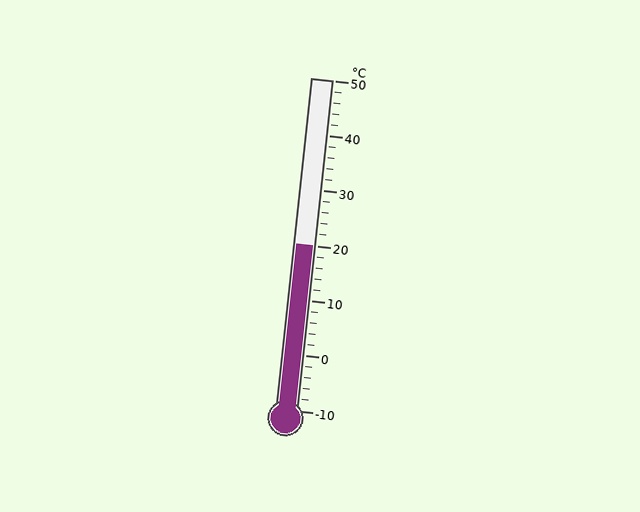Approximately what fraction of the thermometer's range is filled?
The thermometer is filled to approximately 50% of its range.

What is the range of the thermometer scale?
The thermometer scale ranges from -10°C to 50°C.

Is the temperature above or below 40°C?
The temperature is below 40°C.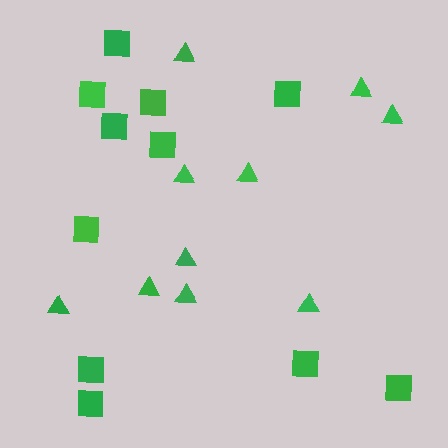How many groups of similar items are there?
There are 2 groups: one group of squares (11) and one group of triangles (10).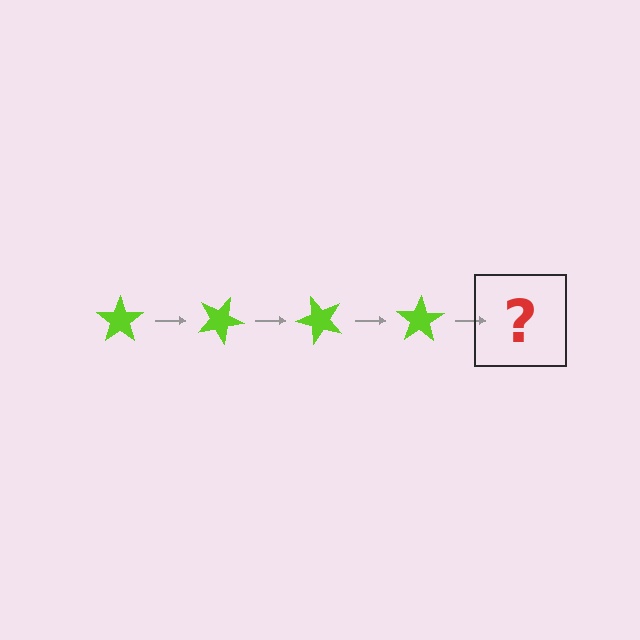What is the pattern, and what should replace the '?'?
The pattern is that the star rotates 25 degrees each step. The '?' should be a lime star rotated 100 degrees.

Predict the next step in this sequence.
The next step is a lime star rotated 100 degrees.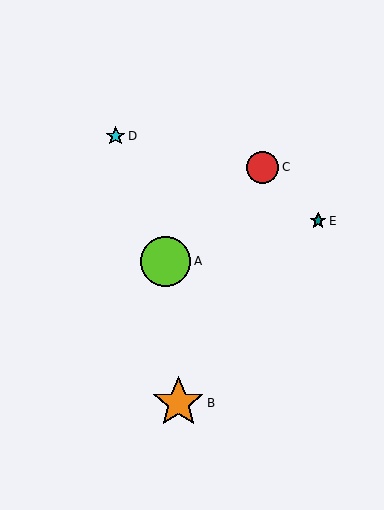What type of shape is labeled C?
Shape C is a red circle.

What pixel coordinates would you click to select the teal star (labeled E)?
Click at (318, 221) to select the teal star E.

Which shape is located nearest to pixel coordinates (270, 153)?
The red circle (labeled C) at (263, 167) is nearest to that location.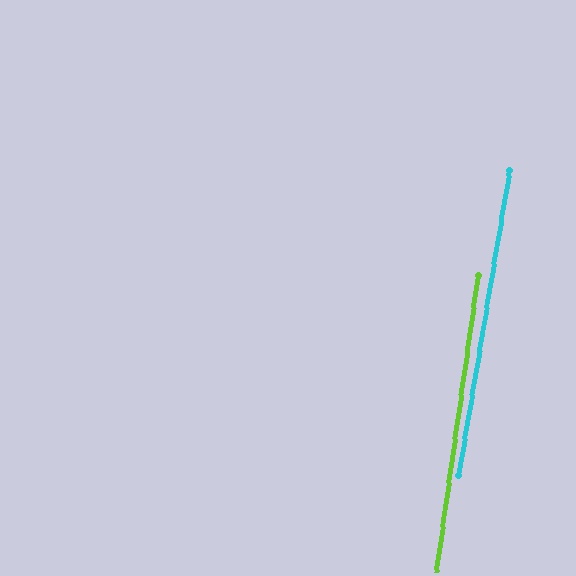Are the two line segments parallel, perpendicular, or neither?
Parallel — their directions differ by only 1.6°.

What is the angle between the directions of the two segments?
Approximately 2 degrees.